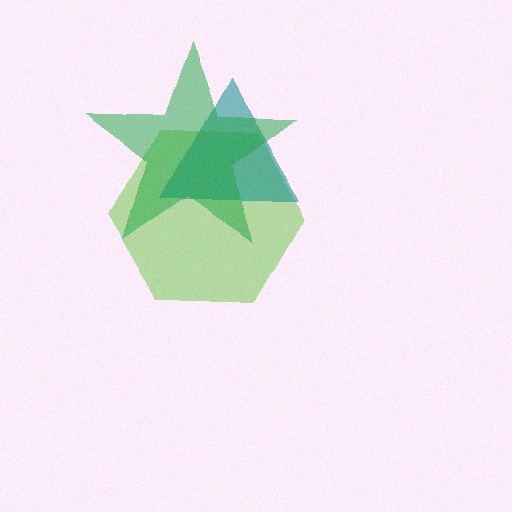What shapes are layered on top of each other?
The layered shapes are: a lime hexagon, a teal triangle, a green star.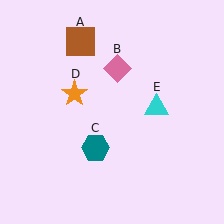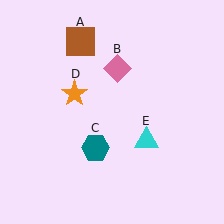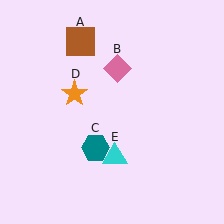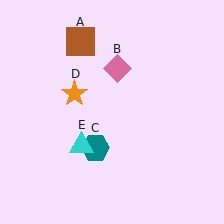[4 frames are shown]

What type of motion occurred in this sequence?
The cyan triangle (object E) rotated clockwise around the center of the scene.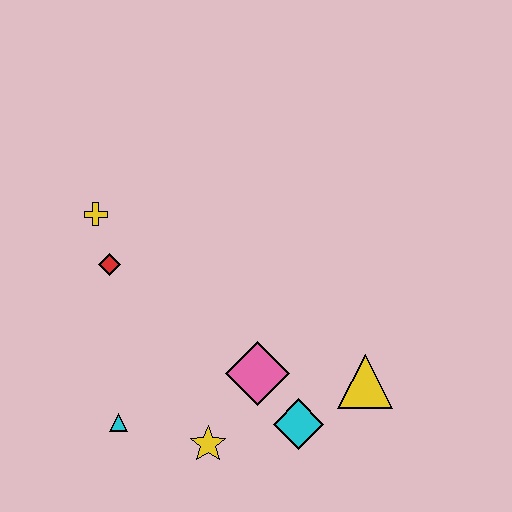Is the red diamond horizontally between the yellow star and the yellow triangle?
No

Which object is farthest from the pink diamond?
The yellow cross is farthest from the pink diamond.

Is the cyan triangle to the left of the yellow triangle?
Yes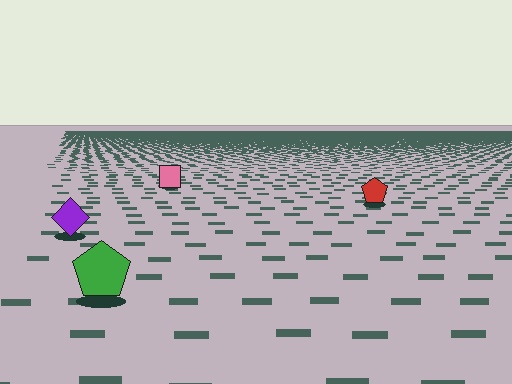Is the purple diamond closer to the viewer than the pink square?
Yes. The purple diamond is closer — you can tell from the texture gradient: the ground texture is coarser near it.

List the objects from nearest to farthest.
From nearest to farthest: the green pentagon, the purple diamond, the red pentagon, the pink square.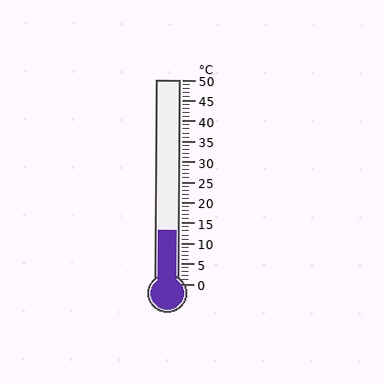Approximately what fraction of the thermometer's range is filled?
The thermometer is filled to approximately 25% of its range.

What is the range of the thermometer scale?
The thermometer scale ranges from 0°C to 50°C.